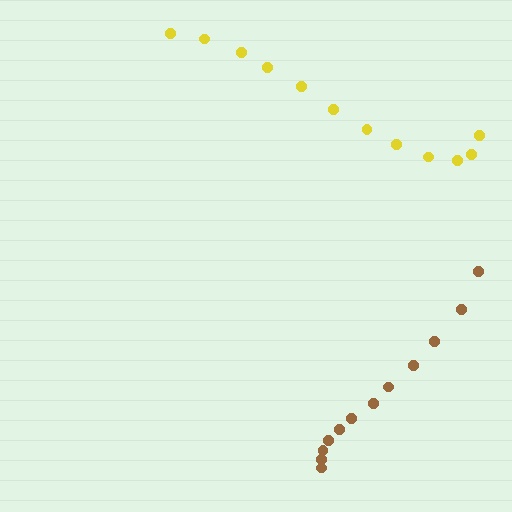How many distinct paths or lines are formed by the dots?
There are 2 distinct paths.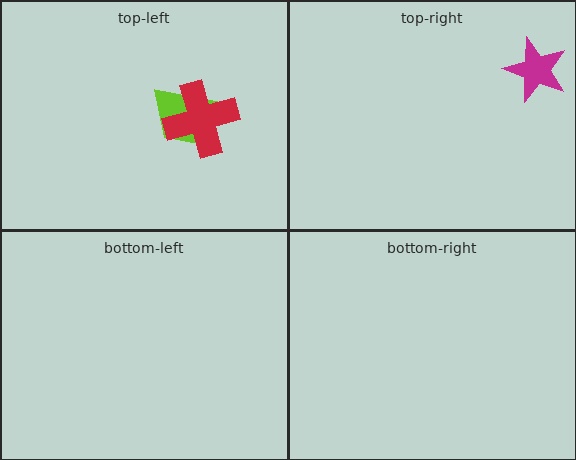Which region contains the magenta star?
The top-right region.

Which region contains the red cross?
The top-left region.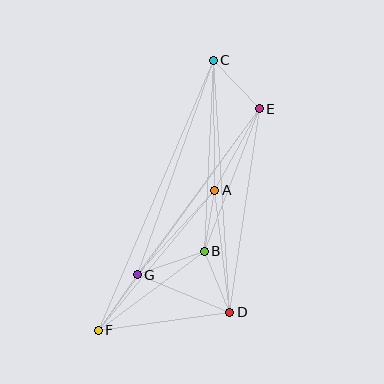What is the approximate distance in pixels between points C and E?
The distance between C and E is approximately 67 pixels.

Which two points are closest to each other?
Points A and B are closest to each other.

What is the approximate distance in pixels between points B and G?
The distance between B and G is approximately 71 pixels.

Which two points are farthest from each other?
Points C and F are farthest from each other.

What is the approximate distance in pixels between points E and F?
The distance between E and F is approximately 274 pixels.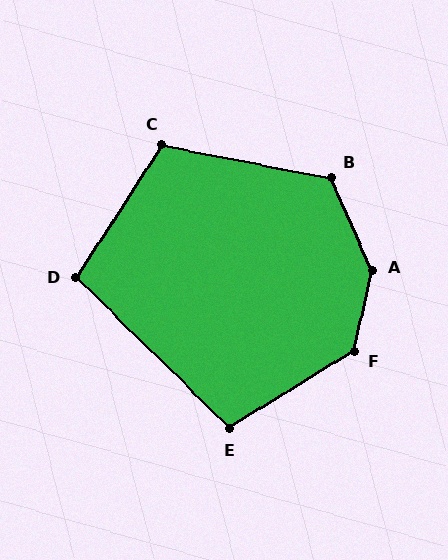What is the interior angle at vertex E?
Approximately 104 degrees (obtuse).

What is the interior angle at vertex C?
Approximately 112 degrees (obtuse).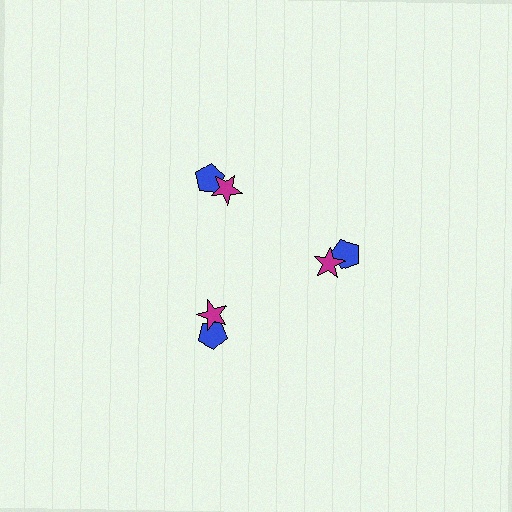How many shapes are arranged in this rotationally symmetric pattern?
There are 6 shapes, arranged in 3 groups of 2.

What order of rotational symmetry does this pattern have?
This pattern has 3-fold rotational symmetry.